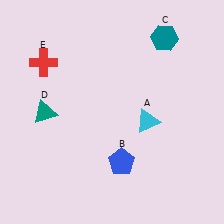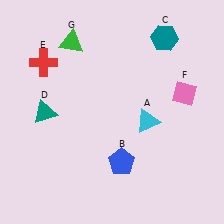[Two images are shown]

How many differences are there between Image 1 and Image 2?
There are 2 differences between the two images.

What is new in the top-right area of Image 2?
A pink diamond (F) was added in the top-right area of Image 2.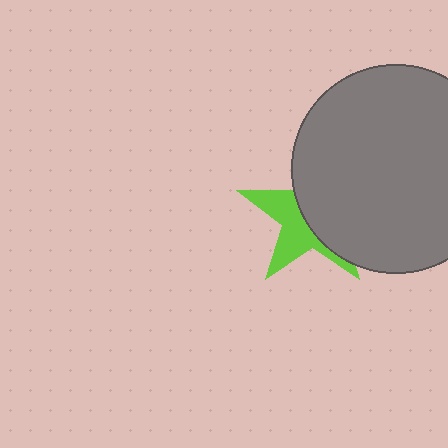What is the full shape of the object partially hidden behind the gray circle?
The partially hidden object is a lime star.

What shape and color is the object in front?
The object in front is a gray circle.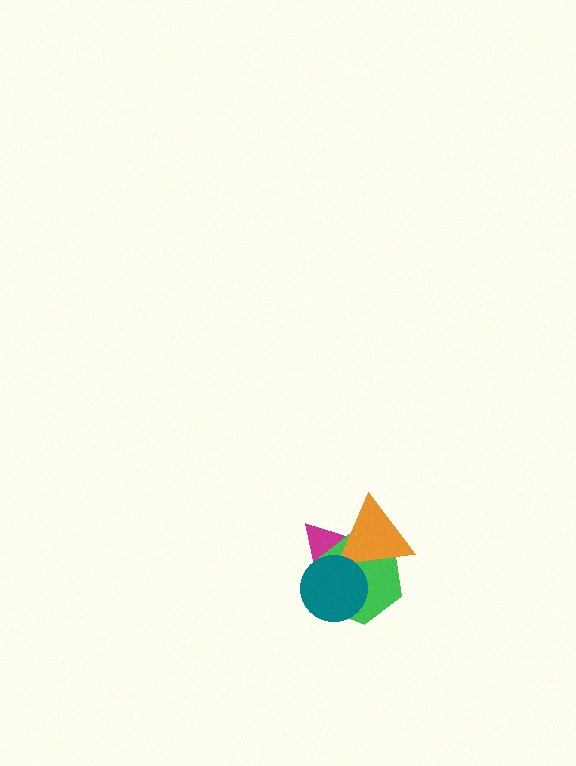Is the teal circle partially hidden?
No, no other shape covers it.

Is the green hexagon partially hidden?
Yes, it is partially covered by another shape.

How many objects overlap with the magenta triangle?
3 objects overlap with the magenta triangle.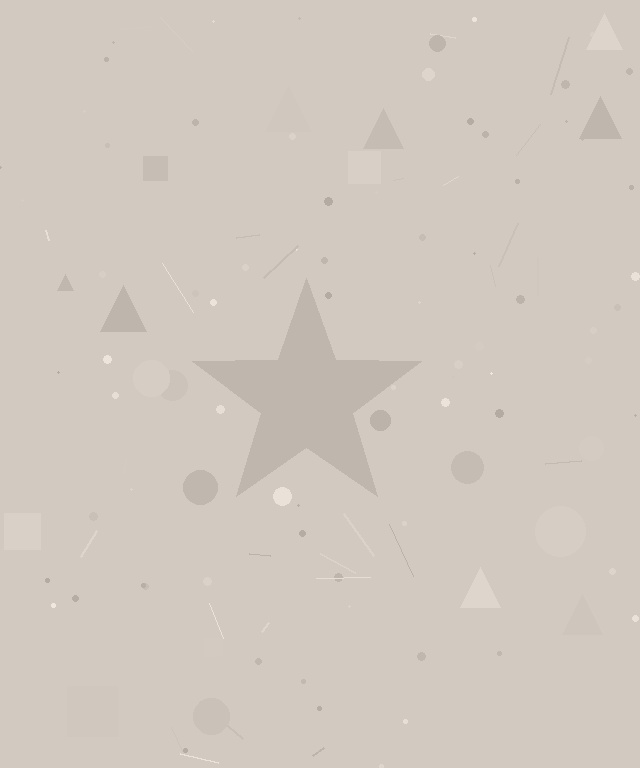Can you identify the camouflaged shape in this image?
The camouflaged shape is a star.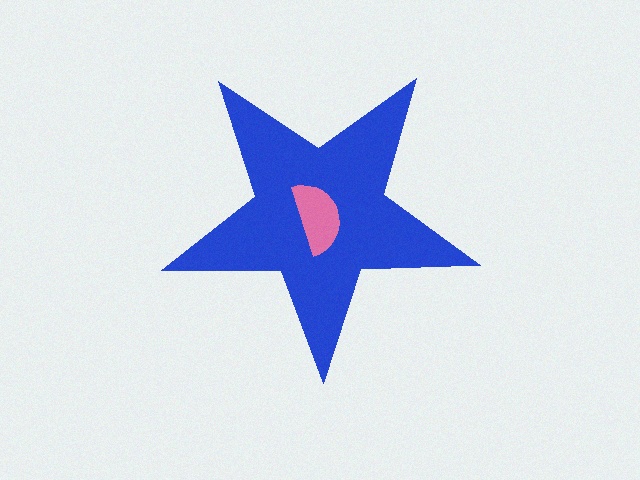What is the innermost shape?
The pink semicircle.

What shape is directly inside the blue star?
The pink semicircle.